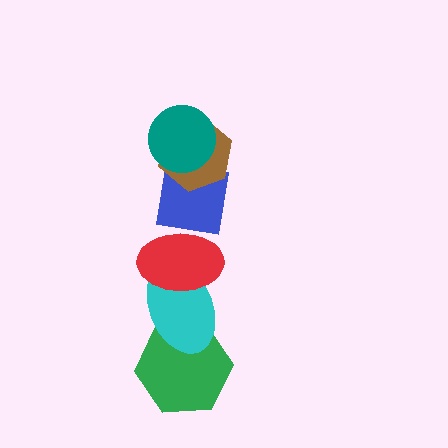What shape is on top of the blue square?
The brown hexagon is on top of the blue square.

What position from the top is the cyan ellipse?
The cyan ellipse is 5th from the top.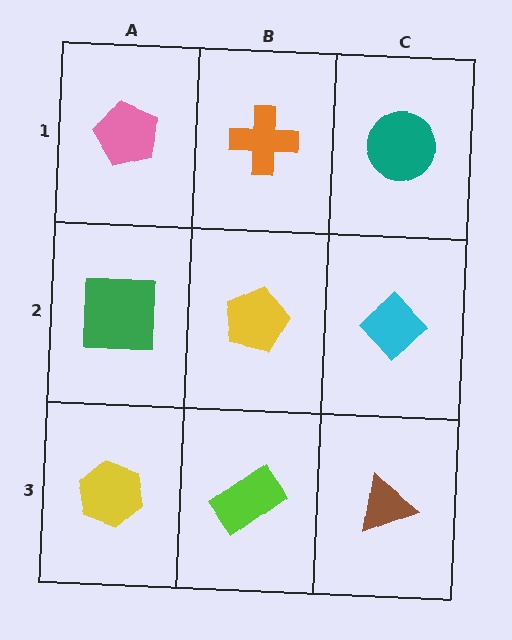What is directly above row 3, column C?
A cyan diamond.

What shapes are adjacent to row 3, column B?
A yellow pentagon (row 2, column B), a yellow hexagon (row 3, column A), a brown triangle (row 3, column C).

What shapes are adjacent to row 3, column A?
A green square (row 2, column A), a lime rectangle (row 3, column B).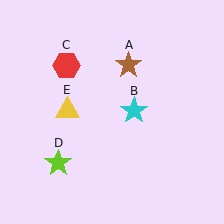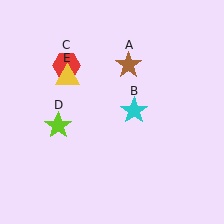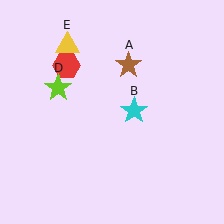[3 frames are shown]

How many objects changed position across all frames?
2 objects changed position: lime star (object D), yellow triangle (object E).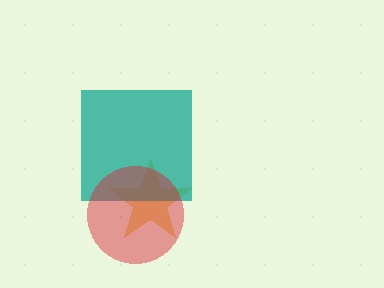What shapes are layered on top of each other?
The layered shapes are: a yellow star, a teal square, a red circle.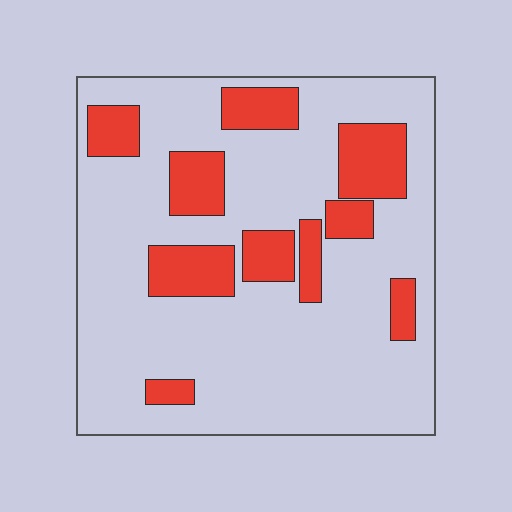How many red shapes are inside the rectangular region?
10.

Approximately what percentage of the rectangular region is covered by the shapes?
Approximately 20%.